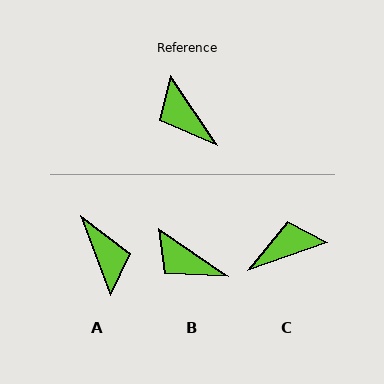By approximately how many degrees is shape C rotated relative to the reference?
Approximately 105 degrees clockwise.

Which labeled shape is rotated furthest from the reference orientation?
A, about 167 degrees away.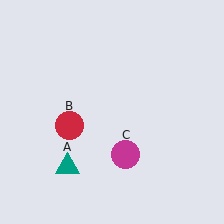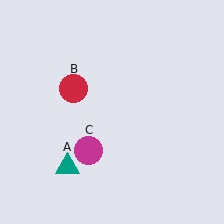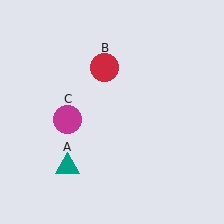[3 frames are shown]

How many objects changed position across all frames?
2 objects changed position: red circle (object B), magenta circle (object C).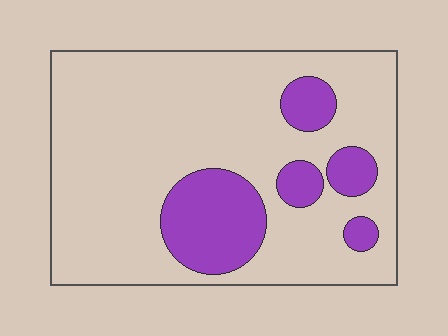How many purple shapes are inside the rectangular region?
5.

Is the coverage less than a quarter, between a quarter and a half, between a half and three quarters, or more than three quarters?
Less than a quarter.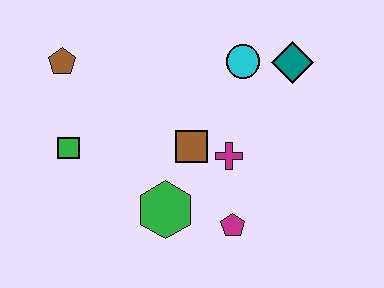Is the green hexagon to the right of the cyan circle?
No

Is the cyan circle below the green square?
No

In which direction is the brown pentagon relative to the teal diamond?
The brown pentagon is to the left of the teal diamond.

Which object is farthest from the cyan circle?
The green square is farthest from the cyan circle.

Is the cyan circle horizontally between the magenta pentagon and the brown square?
No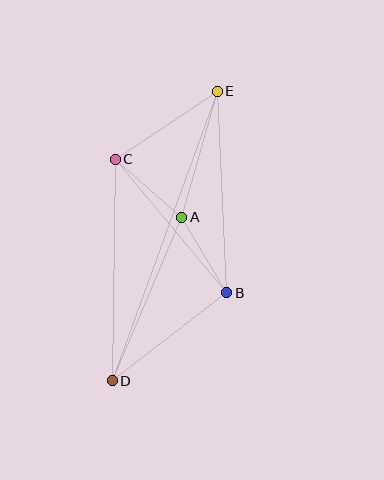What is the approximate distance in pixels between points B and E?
The distance between B and E is approximately 202 pixels.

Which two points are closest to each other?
Points A and B are closest to each other.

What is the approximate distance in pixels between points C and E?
The distance between C and E is approximately 123 pixels.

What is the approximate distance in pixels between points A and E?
The distance between A and E is approximately 131 pixels.